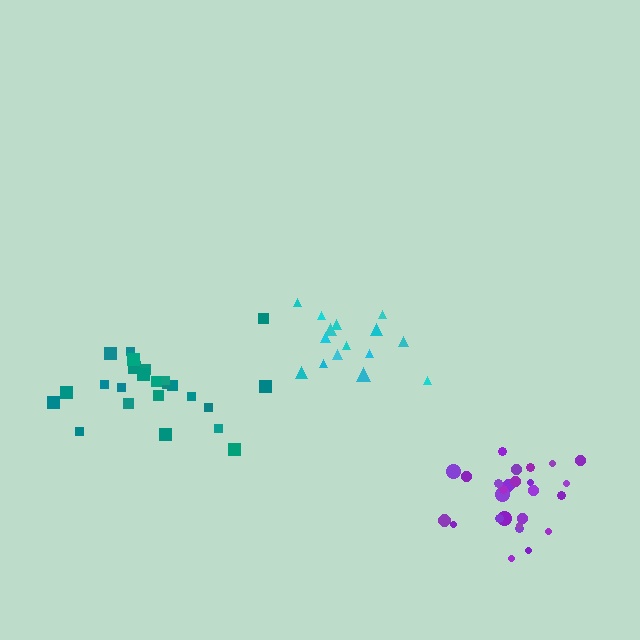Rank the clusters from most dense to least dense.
purple, cyan, teal.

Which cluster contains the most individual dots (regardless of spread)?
Purple (26).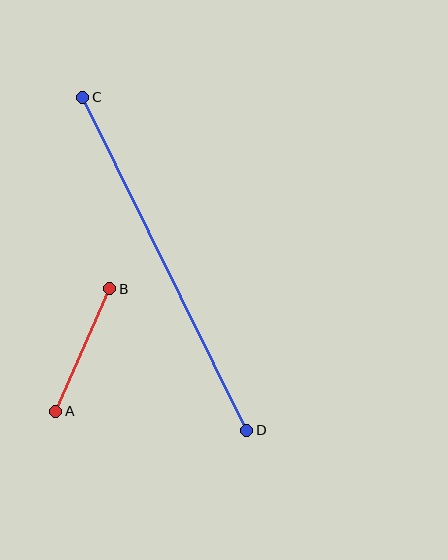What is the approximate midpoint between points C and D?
The midpoint is at approximately (165, 264) pixels.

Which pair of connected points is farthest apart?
Points C and D are farthest apart.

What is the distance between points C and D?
The distance is approximately 371 pixels.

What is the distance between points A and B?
The distance is approximately 134 pixels.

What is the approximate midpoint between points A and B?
The midpoint is at approximately (83, 350) pixels.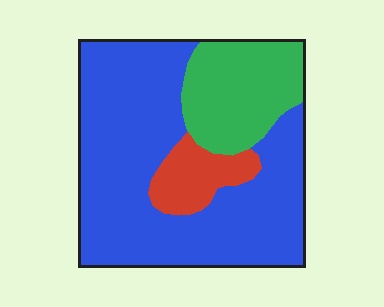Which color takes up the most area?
Blue, at roughly 65%.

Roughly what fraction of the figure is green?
Green covers 22% of the figure.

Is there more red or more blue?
Blue.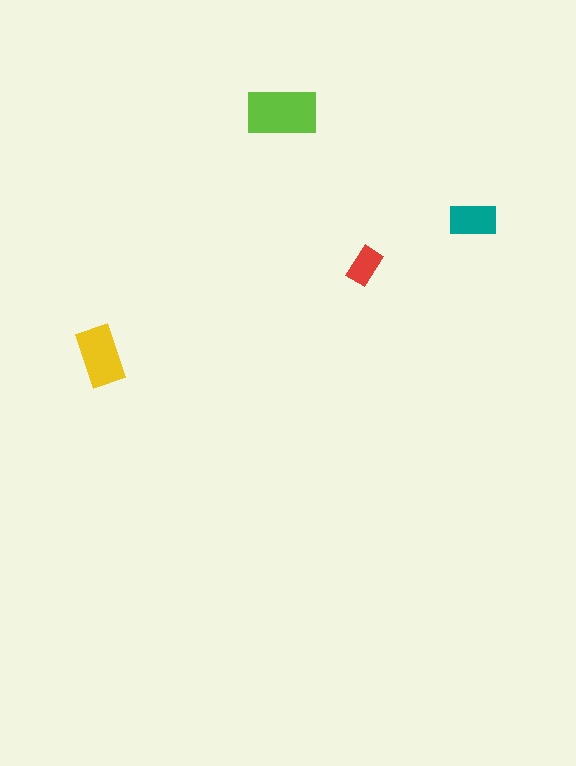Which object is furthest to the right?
The teal rectangle is rightmost.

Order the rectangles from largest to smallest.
the lime one, the yellow one, the teal one, the red one.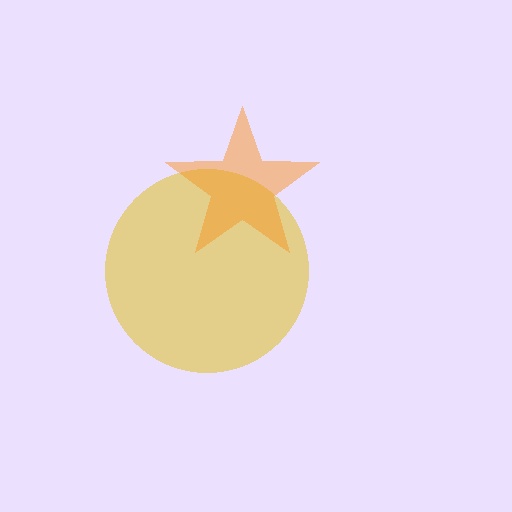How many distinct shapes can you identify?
There are 2 distinct shapes: a yellow circle, an orange star.